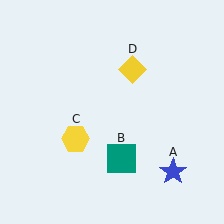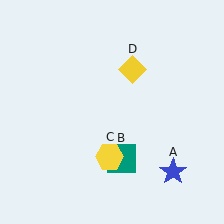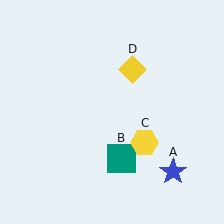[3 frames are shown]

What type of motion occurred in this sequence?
The yellow hexagon (object C) rotated counterclockwise around the center of the scene.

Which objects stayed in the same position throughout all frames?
Blue star (object A) and teal square (object B) and yellow diamond (object D) remained stationary.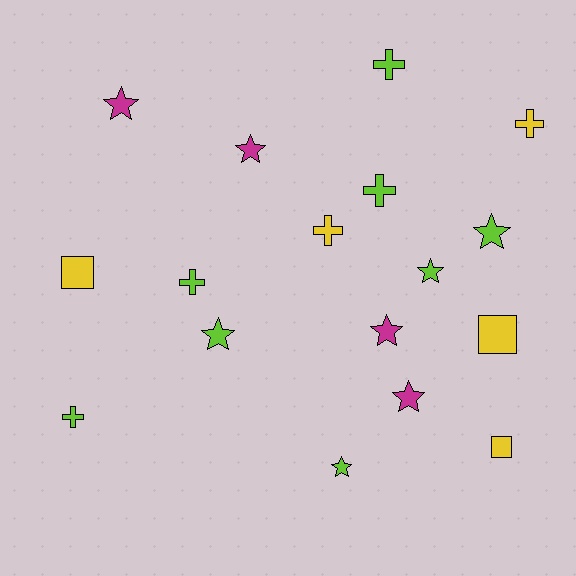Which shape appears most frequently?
Star, with 8 objects.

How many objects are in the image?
There are 17 objects.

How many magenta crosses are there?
There are no magenta crosses.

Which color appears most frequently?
Lime, with 8 objects.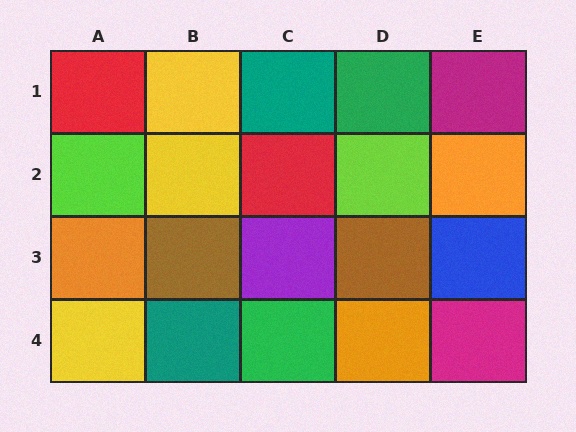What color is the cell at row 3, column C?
Purple.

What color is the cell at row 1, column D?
Green.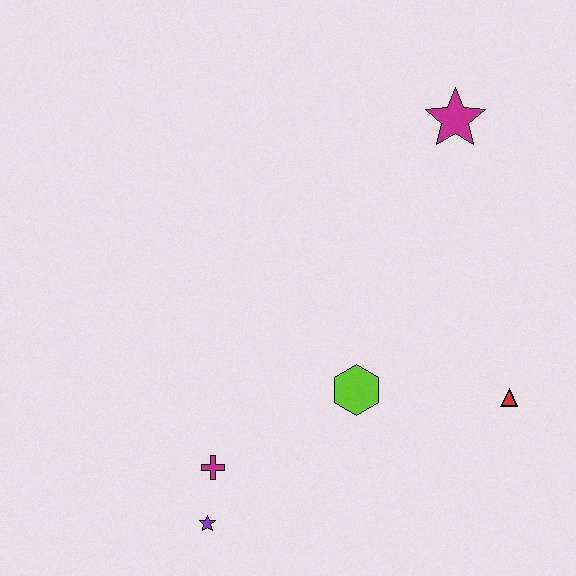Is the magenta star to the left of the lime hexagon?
No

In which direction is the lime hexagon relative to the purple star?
The lime hexagon is to the right of the purple star.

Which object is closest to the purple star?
The magenta cross is closest to the purple star.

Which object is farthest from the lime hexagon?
The magenta star is farthest from the lime hexagon.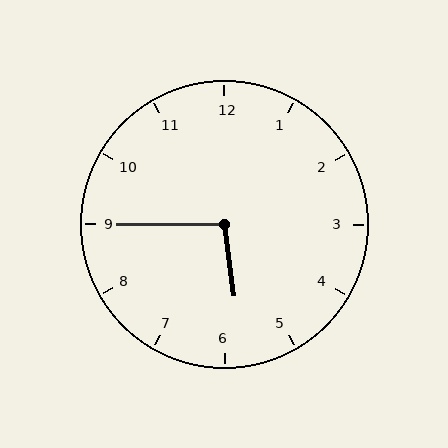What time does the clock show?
5:45.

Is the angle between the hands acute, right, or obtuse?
It is obtuse.